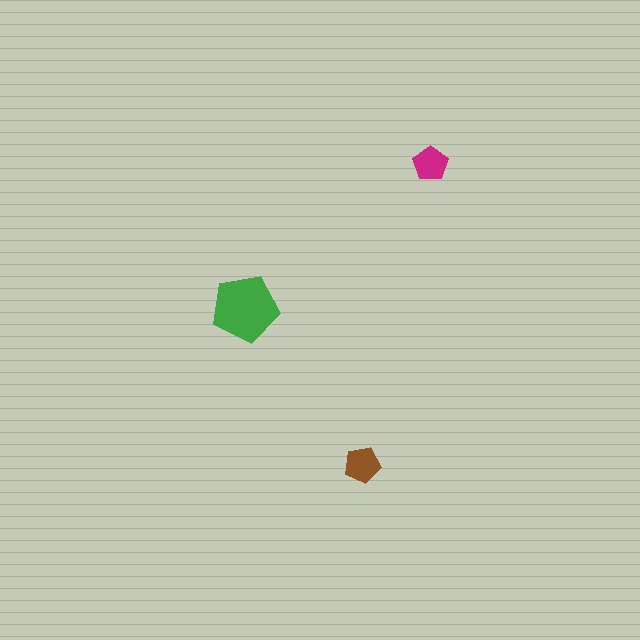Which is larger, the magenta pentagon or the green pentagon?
The green one.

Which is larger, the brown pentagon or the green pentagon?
The green one.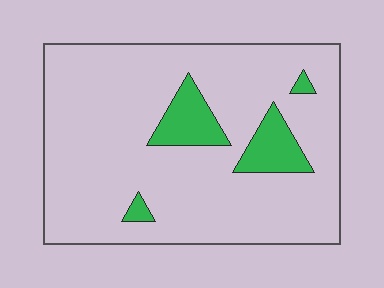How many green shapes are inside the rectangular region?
4.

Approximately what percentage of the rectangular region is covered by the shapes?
Approximately 10%.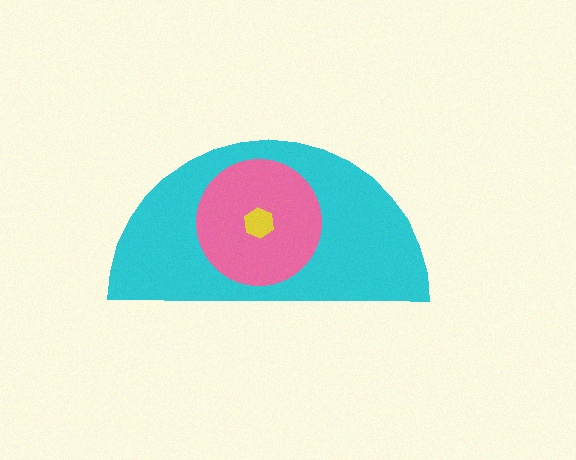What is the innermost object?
The yellow hexagon.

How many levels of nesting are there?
3.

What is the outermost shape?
The cyan semicircle.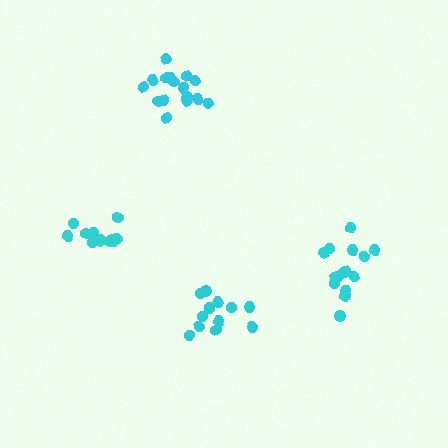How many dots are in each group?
Group 1: 15 dots, Group 2: 12 dots, Group 3: 16 dots, Group 4: 13 dots (56 total).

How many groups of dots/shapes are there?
There are 4 groups.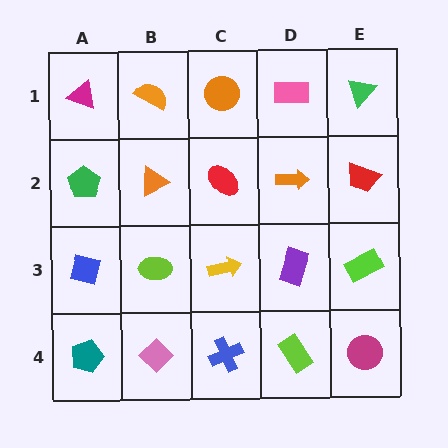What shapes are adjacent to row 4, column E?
A lime rectangle (row 3, column E), a lime rectangle (row 4, column D).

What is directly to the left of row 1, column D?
An orange circle.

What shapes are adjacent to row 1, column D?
An orange arrow (row 2, column D), an orange circle (row 1, column C), a green triangle (row 1, column E).